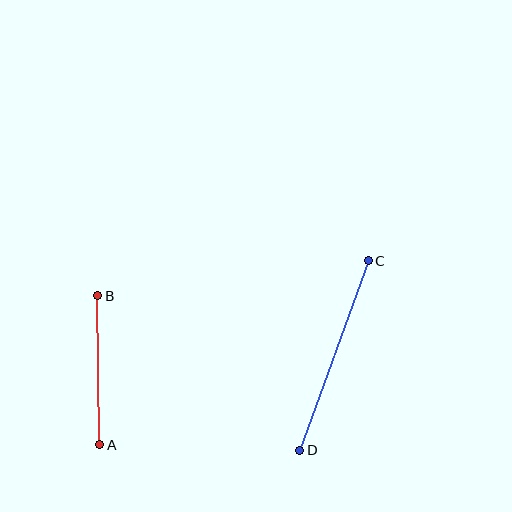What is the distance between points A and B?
The distance is approximately 149 pixels.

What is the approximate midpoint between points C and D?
The midpoint is at approximately (334, 355) pixels.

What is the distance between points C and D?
The distance is approximately 201 pixels.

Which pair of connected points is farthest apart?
Points C and D are farthest apart.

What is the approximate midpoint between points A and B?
The midpoint is at approximately (99, 370) pixels.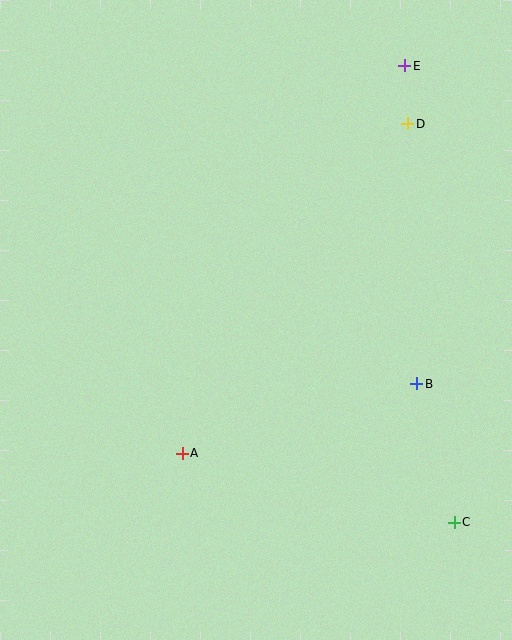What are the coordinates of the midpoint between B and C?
The midpoint between B and C is at (435, 453).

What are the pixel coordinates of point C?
Point C is at (454, 522).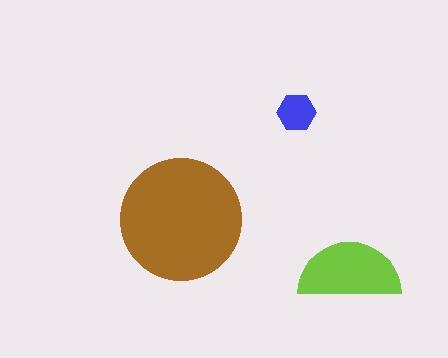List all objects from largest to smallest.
The brown circle, the lime semicircle, the blue hexagon.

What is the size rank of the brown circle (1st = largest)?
1st.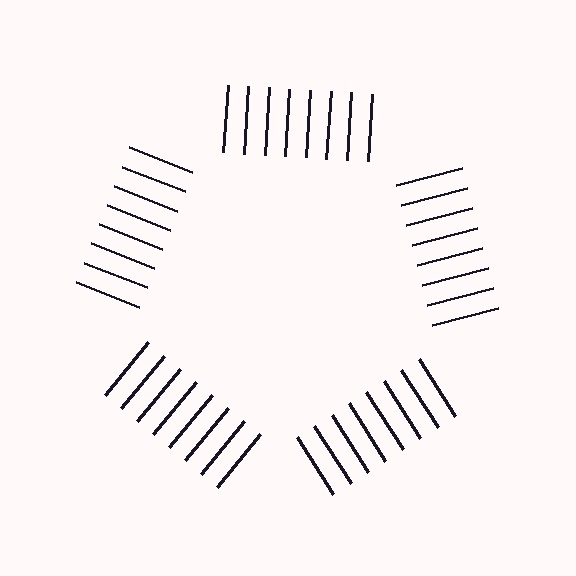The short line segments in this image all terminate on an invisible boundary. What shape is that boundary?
An illusory pentagon — the line segments terminate on its edges but no continuous stroke is drawn.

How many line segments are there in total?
40 — 8 along each of the 5 edges.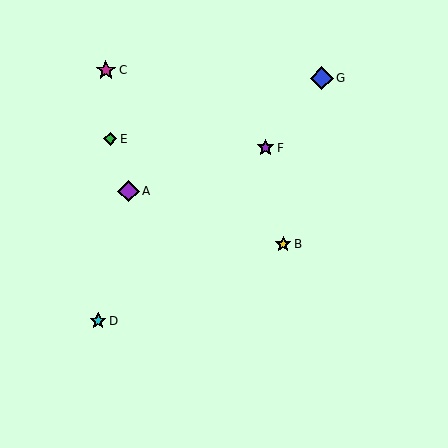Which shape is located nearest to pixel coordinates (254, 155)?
The purple star (labeled F) at (266, 148) is nearest to that location.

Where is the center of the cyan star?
The center of the cyan star is at (98, 321).